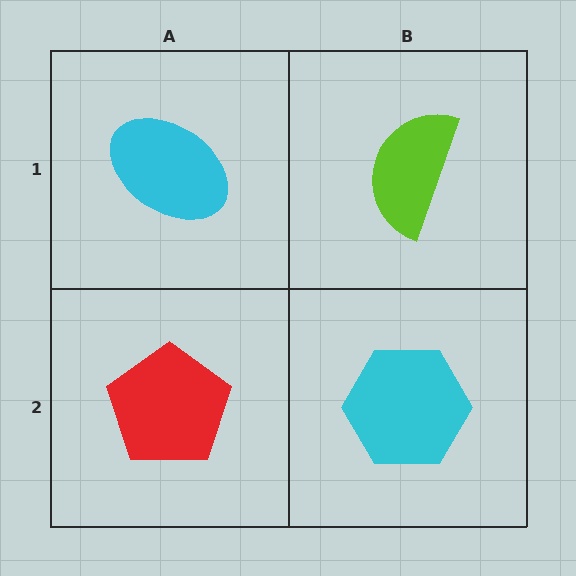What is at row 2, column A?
A red pentagon.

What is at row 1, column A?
A cyan ellipse.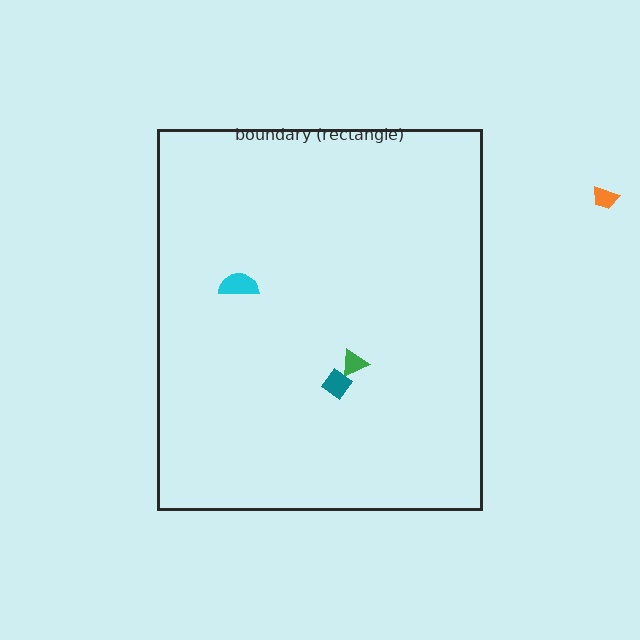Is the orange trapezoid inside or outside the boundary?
Outside.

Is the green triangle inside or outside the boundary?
Inside.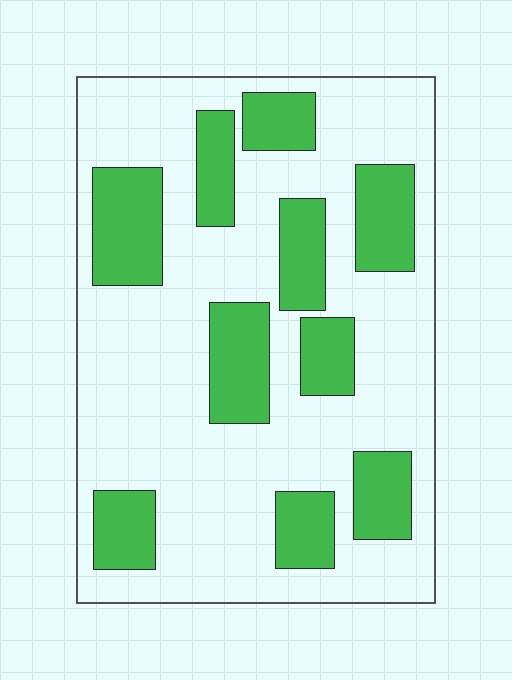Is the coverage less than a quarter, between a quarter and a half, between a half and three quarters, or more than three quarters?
Between a quarter and a half.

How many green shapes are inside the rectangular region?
10.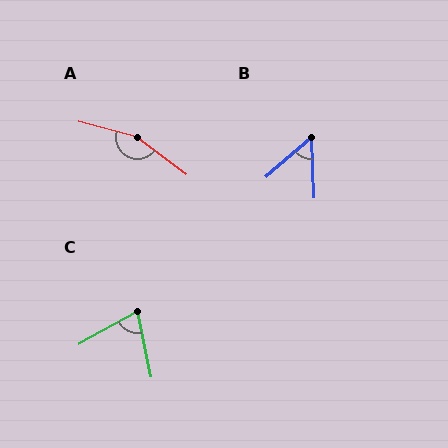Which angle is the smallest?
B, at approximately 51 degrees.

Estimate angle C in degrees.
Approximately 72 degrees.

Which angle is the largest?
A, at approximately 158 degrees.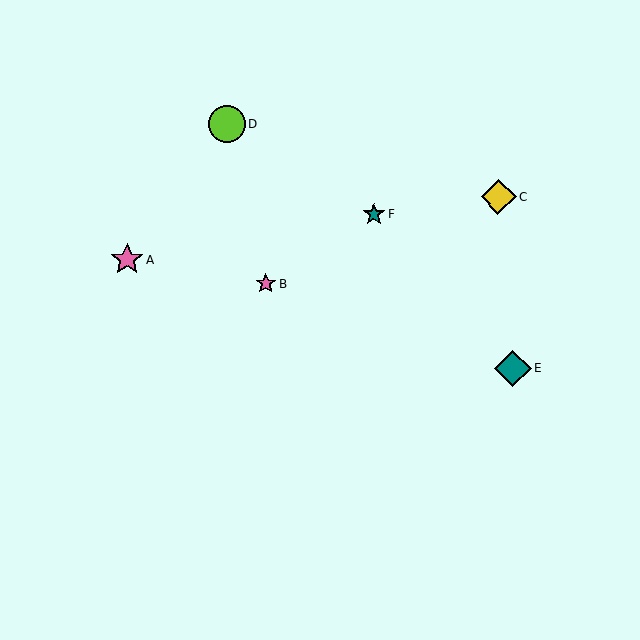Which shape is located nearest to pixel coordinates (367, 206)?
The teal star (labeled F) at (374, 215) is nearest to that location.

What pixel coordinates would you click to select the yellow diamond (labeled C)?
Click at (498, 197) to select the yellow diamond C.